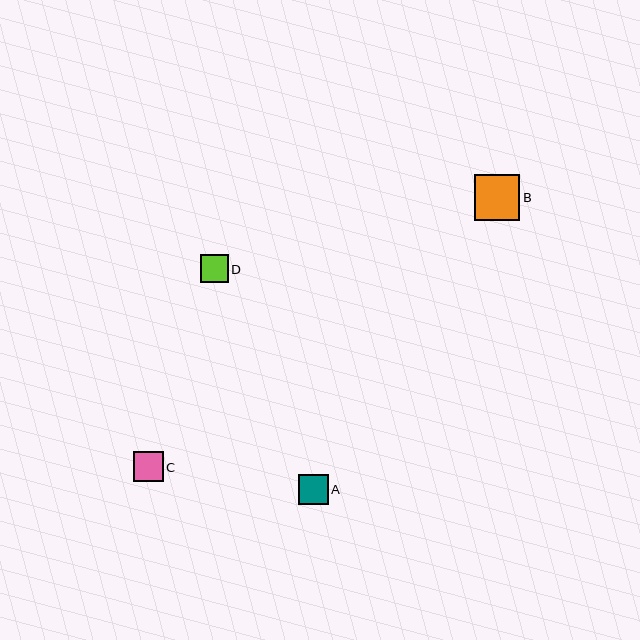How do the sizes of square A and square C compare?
Square A and square C are approximately the same size.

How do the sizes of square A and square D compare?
Square A and square D are approximately the same size.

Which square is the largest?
Square B is the largest with a size of approximately 45 pixels.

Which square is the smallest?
Square D is the smallest with a size of approximately 28 pixels.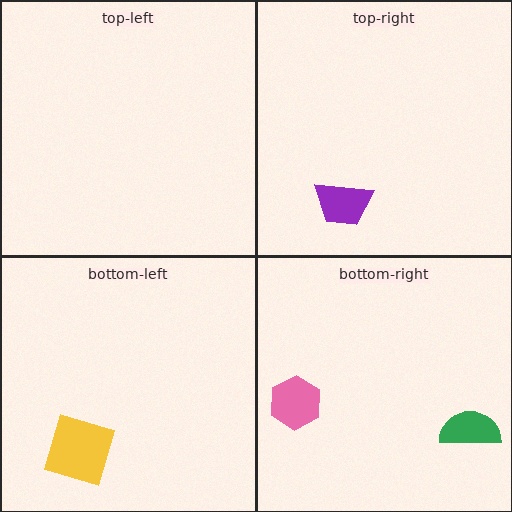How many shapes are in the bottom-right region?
2.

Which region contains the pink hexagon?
The bottom-right region.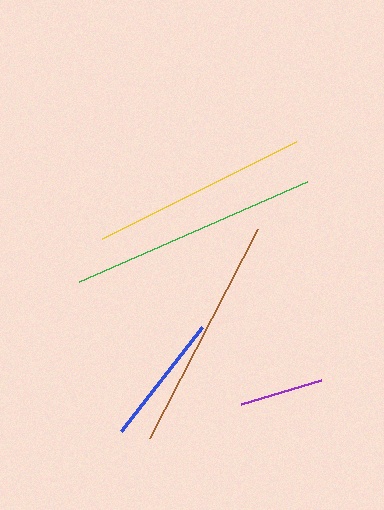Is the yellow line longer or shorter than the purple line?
The yellow line is longer than the purple line.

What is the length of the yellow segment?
The yellow segment is approximately 217 pixels long.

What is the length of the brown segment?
The brown segment is approximately 235 pixels long.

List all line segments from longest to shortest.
From longest to shortest: green, brown, yellow, blue, purple.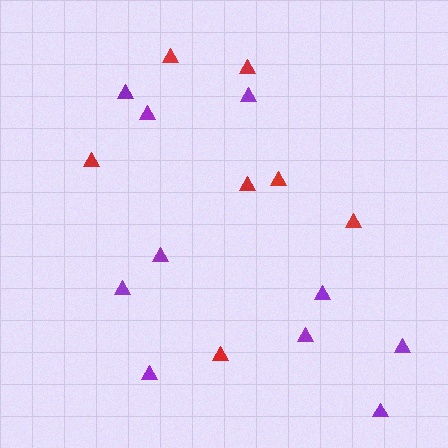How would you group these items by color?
There are 2 groups: one group of purple triangles (10) and one group of red triangles (7).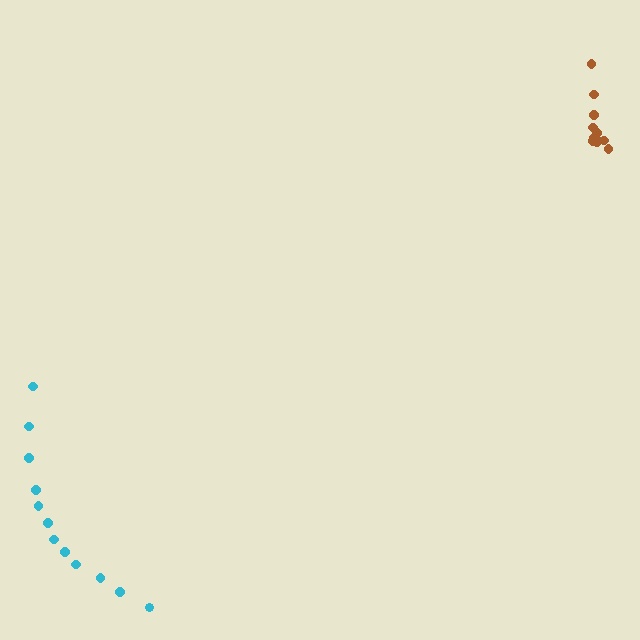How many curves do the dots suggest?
There are 2 distinct paths.